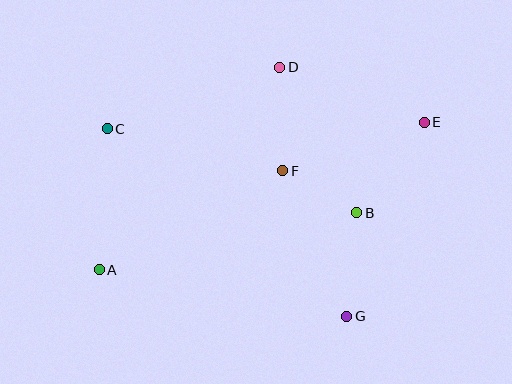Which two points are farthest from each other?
Points A and E are farthest from each other.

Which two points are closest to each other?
Points B and F are closest to each other.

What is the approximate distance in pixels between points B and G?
The distance between B and G is approximately 104 pixels.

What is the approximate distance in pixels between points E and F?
The distance between E and F is approximately 150 pixels.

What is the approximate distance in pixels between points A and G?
The distance between A and G is approximately 252 pixels.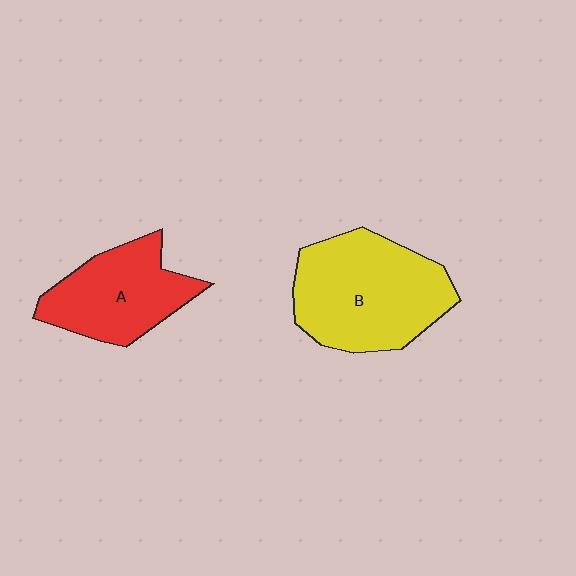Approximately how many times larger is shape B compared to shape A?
Approximately 1.4 times.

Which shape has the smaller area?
Shape A (red).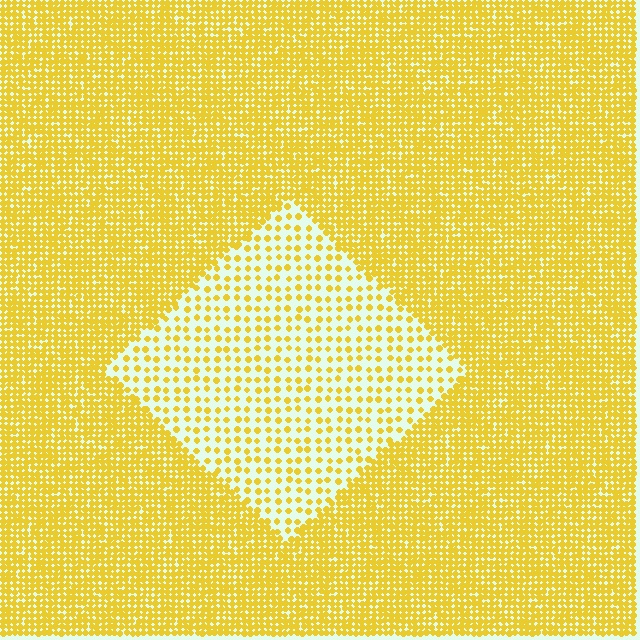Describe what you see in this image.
The image contains small yellow elements arranged at two different densities. A diamond-shaped region is visible where the elements are less densely packed than the surrounding area.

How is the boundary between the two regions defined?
The boundary is defined by a change in element density (approximately 3.0x ratio). All elements are the same color, size, and shape.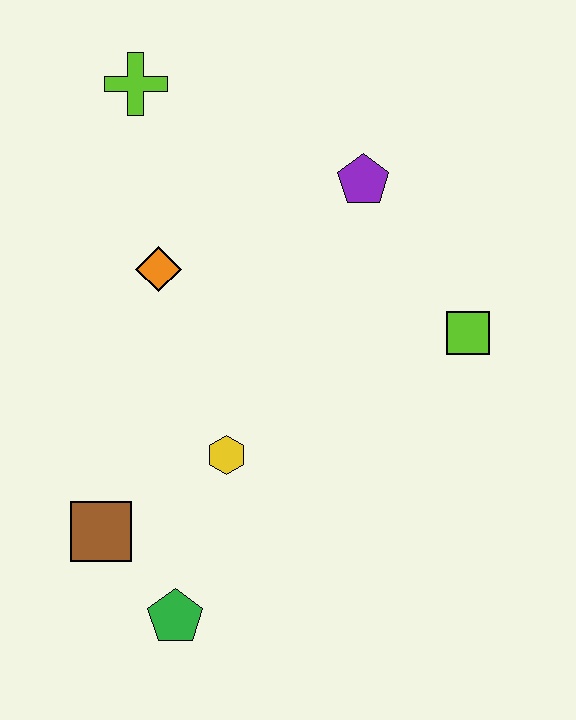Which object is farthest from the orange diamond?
The green pentagon is farthest from the orange diamond.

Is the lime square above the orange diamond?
No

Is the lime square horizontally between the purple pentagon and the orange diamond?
No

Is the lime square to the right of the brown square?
Yes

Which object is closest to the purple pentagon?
The lime square is closest to the purple pentagon.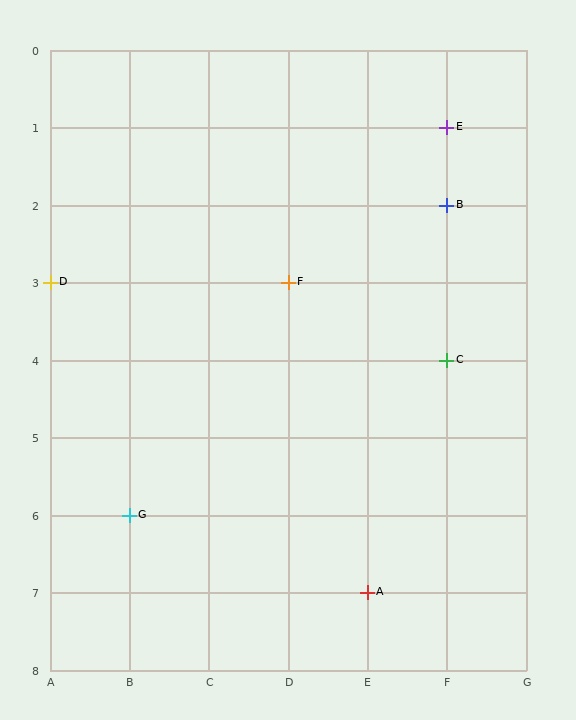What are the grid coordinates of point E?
Point E is at grid coordinates (F, 1).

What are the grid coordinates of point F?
Point F is at grid coordinates (D, 3).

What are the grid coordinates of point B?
Point B is at grid coordinates (F, 2).